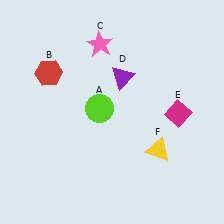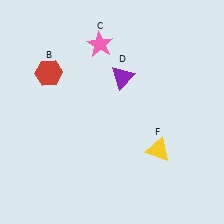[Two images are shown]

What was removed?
The magenta diamond (E), the lime circle (A) were removed in Image 2.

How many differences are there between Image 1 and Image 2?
There are 2 differences between the two images.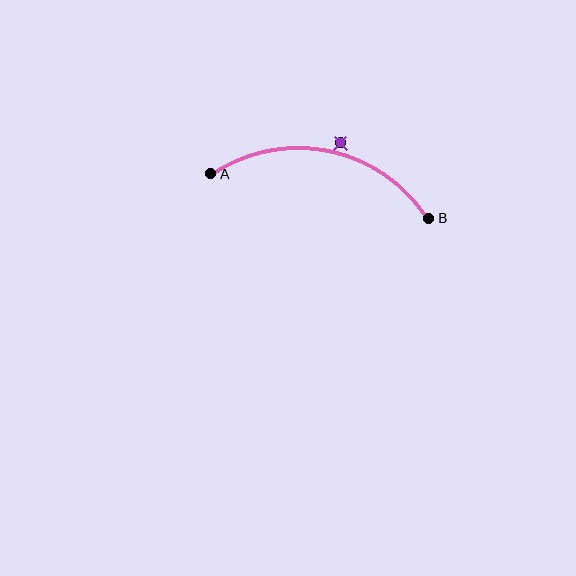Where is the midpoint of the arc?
The arc midpoint is the point on the curve farthest from the straight line joining A and B. It sits above that line.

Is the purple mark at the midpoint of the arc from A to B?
No — the purple mark does not lie on the arc at all. It sits slightly outside the curve.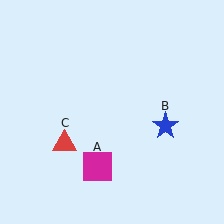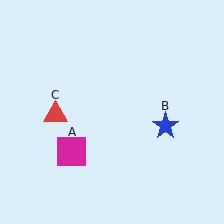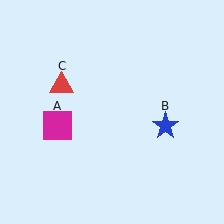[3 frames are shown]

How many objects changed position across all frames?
2 objects changed position: magenta square (object A), red triangle (object C).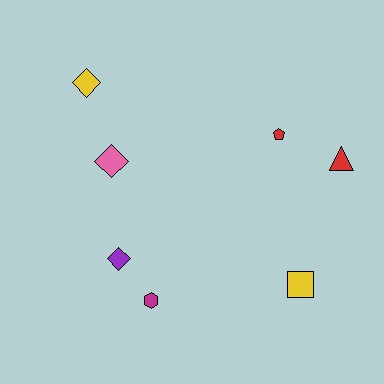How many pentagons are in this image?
There is 1 pentagon.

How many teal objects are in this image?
There are no teal objects.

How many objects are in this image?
There are 7 objects.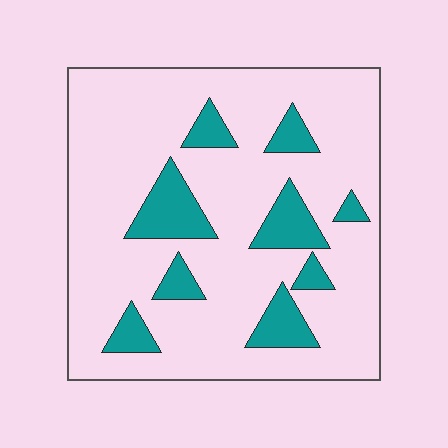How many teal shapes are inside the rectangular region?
9.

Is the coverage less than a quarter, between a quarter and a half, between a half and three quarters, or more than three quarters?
Less than a quarter.